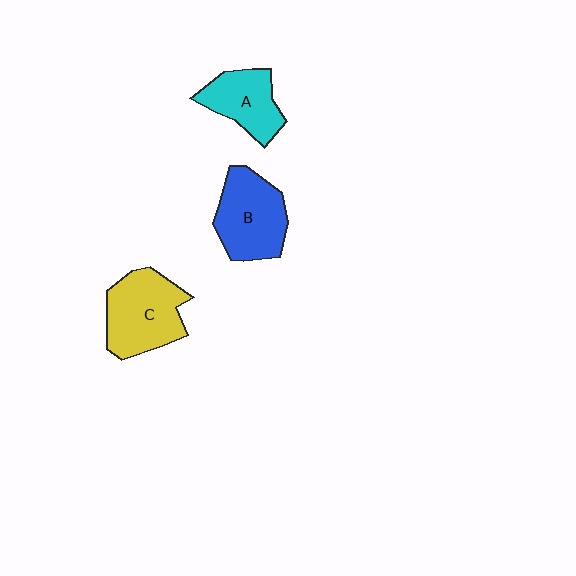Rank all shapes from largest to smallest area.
From largest to smallest: C (yellow), B (blue), A (cyan).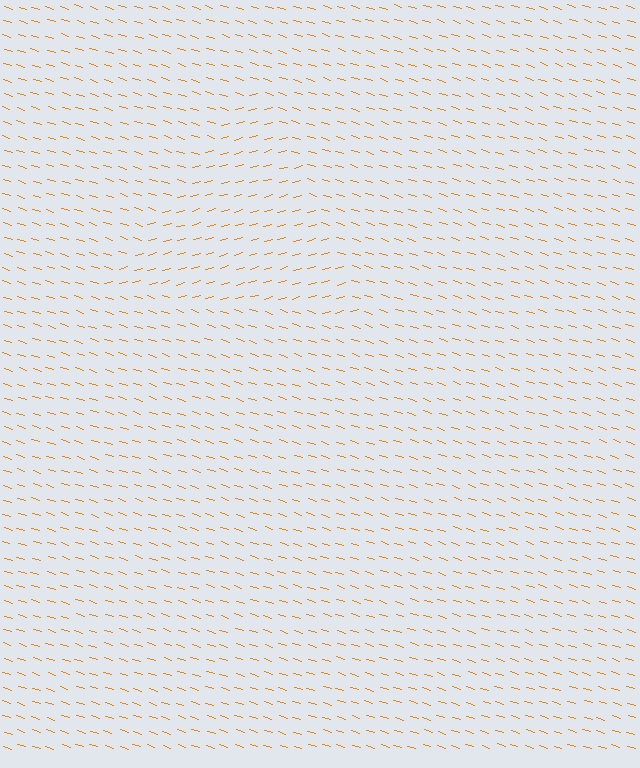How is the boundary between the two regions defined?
The boundary is defined purely by a change in line orientation (approximately 33 degrees difference). All lines are the same color and thickness.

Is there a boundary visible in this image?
Yes, there is a texture boundary formed by a change in line orientation.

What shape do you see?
I see a triangle.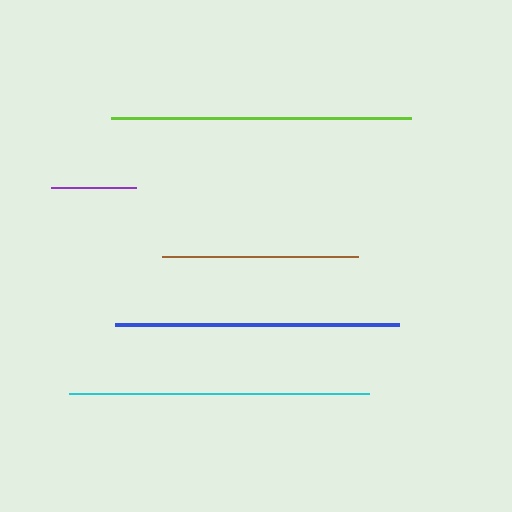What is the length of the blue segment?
The blue segment is approximately 284 pixels long.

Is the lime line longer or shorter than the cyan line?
The lime line is longer than the cyan line.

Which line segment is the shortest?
The purple line is the shortest at approximately 85 pixels.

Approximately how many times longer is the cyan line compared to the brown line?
The cyan line is approximately 1.5 times the length of the brown line.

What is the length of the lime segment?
The lime segment is approximately 301 pixels long.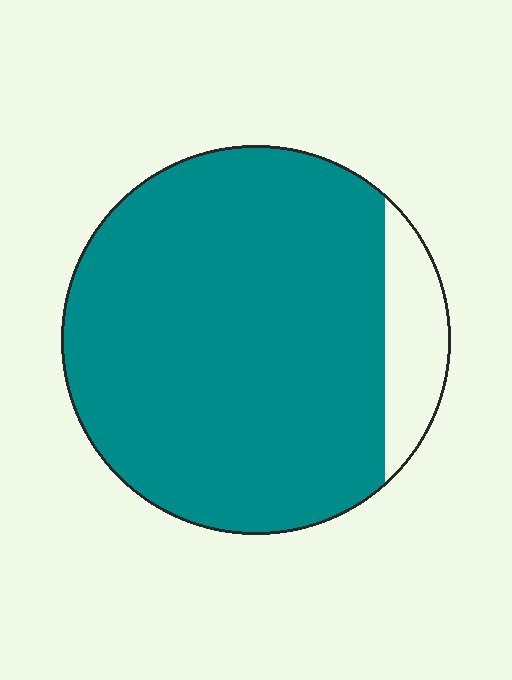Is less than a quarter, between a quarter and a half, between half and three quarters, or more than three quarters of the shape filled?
More than three quarters.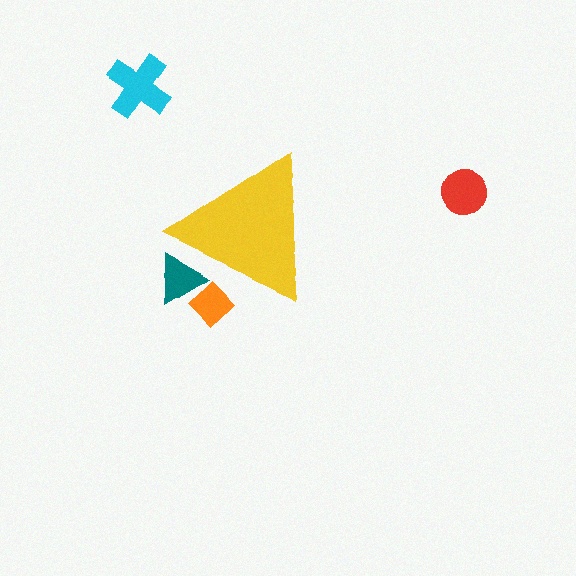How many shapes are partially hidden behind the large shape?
2 shapes are partially hidden.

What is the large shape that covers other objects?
A yellow triangle.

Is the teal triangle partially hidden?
Yes, the teal triangle is partially hidden behind the yellow triangle.